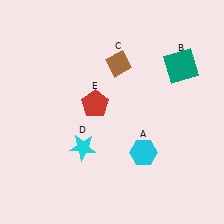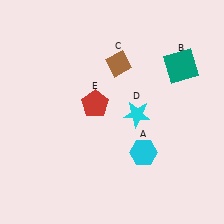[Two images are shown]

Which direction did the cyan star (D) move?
The cyan star (D) moved right.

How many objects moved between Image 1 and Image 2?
1 object moved between the two images.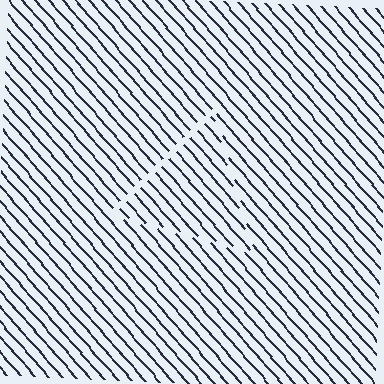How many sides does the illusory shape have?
3 sides — the line-ends trace a triangle.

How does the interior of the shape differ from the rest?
The interior of the shape contains the same grating, shifted by half a period — the contour is defined by the phase discontinuity where line-ends from the inner and outer gratings abut.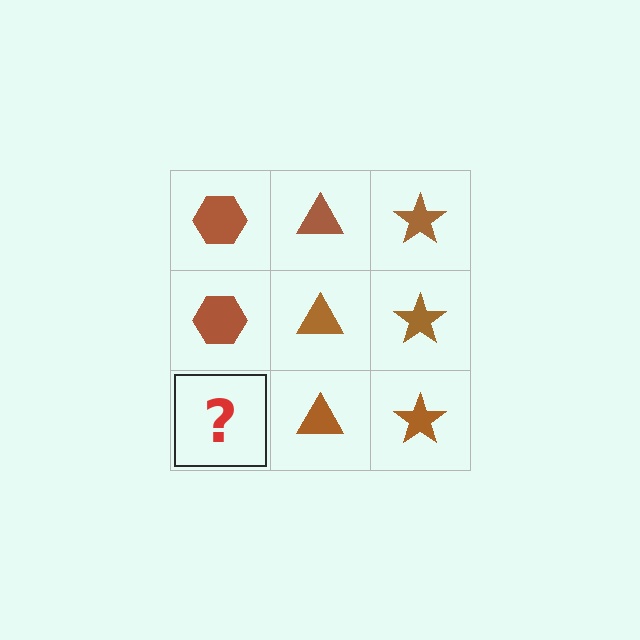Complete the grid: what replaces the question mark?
The question mark should be replaced with a brown hexagon.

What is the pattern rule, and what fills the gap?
The rule is that each column has a consistent shape. The gap should be filled with a brown hexagon.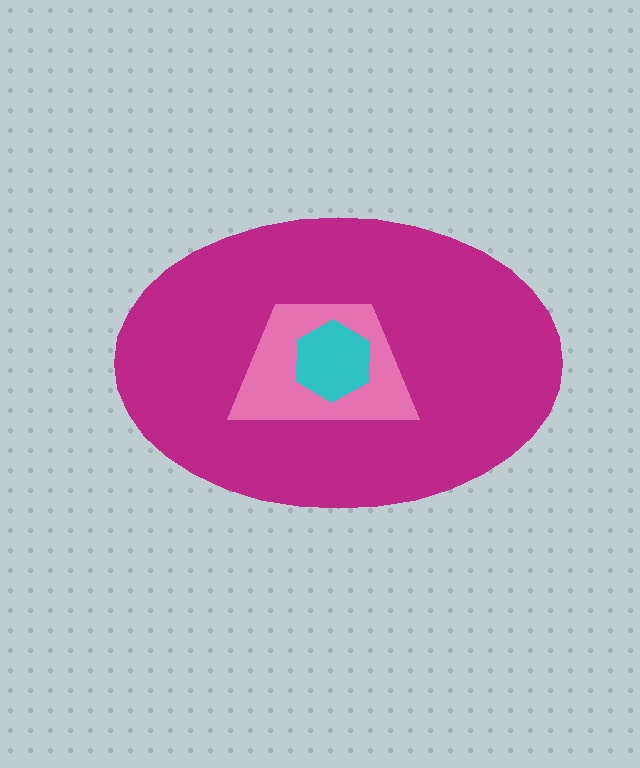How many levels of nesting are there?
3.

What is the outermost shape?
The magenta ellipse.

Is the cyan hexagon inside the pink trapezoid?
Yes.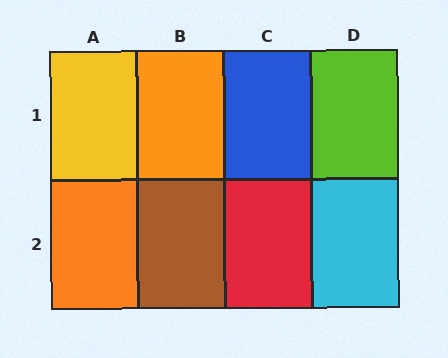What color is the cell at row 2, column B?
Brown.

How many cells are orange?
2 cells are orange.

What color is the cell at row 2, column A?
Orange.